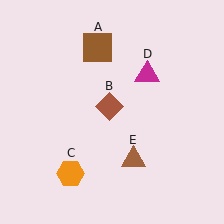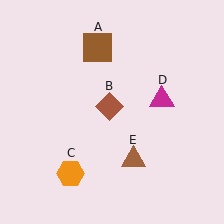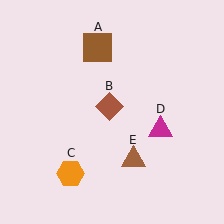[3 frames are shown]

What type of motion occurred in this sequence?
The magenta triangle (object D) rotated clockwise around the center of the scene.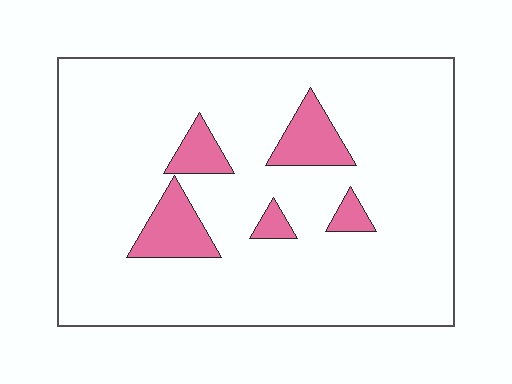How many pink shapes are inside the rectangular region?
5.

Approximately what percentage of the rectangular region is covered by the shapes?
Approximately 10%.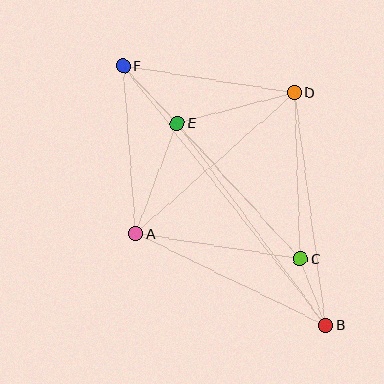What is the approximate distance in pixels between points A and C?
The distance between A and C is approximately 166 pixels.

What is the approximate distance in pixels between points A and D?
The distance between A and D is approximately 212 pixels.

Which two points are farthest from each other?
Points B and F are farthest from each other.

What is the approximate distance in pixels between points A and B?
The distance between A and B is approximately 211 pixels.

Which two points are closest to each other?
Points B and C are closest to each other.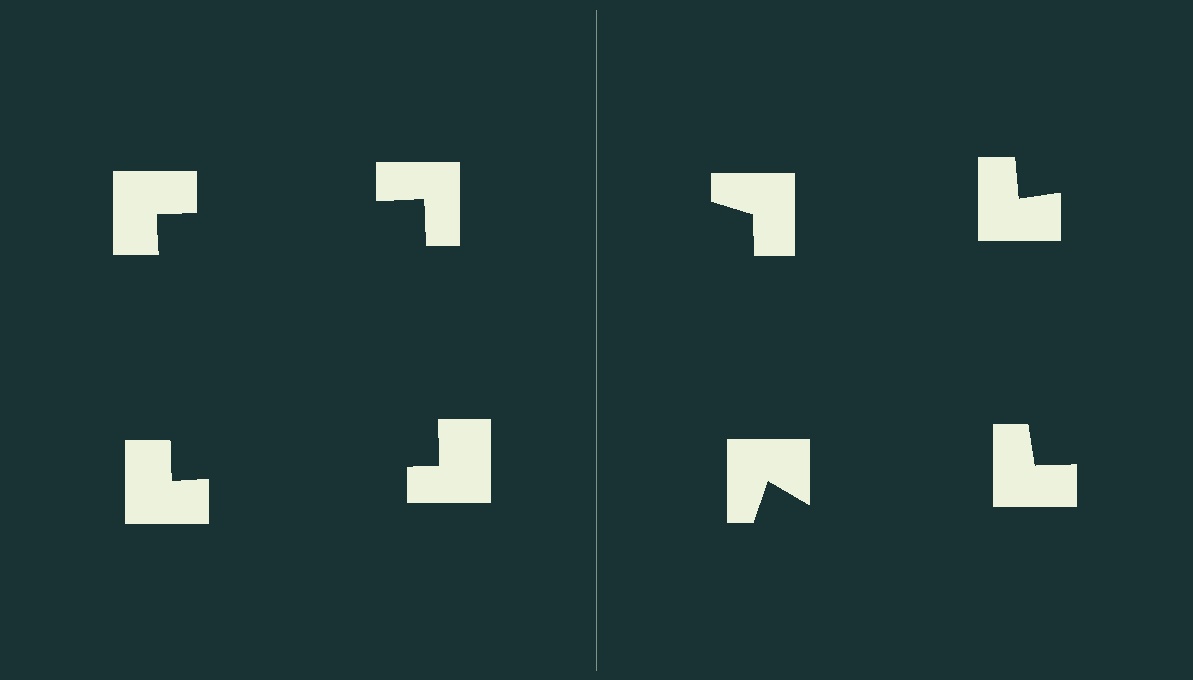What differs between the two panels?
The notched squares are positioned identically on both sides; only the wedge orientations differ. On the left they align to a square; on the right they are misaligned.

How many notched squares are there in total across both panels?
8 — 4 on each side.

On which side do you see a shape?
An illusory square appears on the left side. On the right side the wedge cuts are rotated, so no coherent shape forms.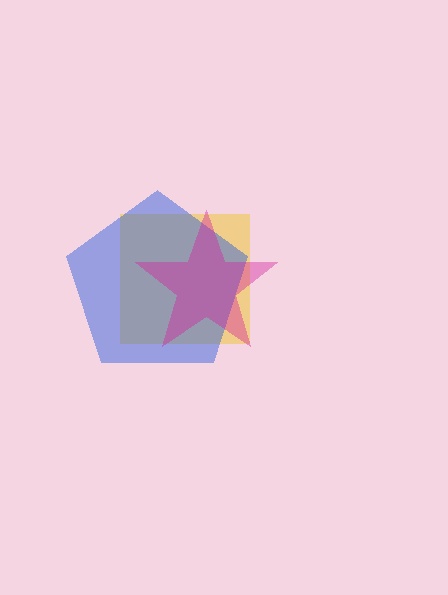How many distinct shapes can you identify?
There are 3 distinct shapes: a yellow square, a blue pentagon, a magenta star.